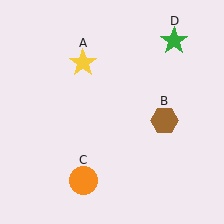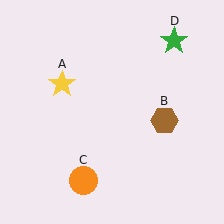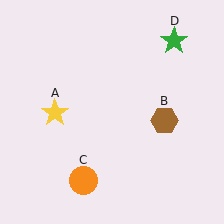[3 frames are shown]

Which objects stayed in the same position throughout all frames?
Brown hexagon (object B) and orange circle (object C) and green star (object D) remained stationary.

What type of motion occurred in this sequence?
The yellow star (object A) rotated counterclockwise around the center of the scene.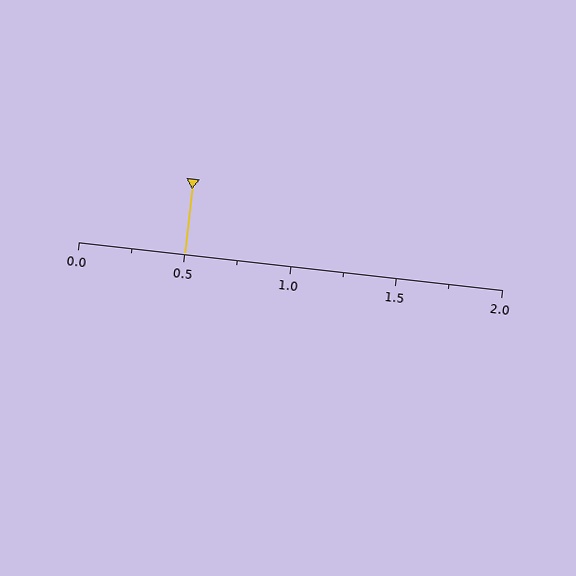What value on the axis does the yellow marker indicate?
The marker indicates approximately 0.5.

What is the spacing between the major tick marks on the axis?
The major ticks are spaced 0.5 apart.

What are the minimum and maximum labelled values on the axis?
The axis runs from 0.0 to 2.0.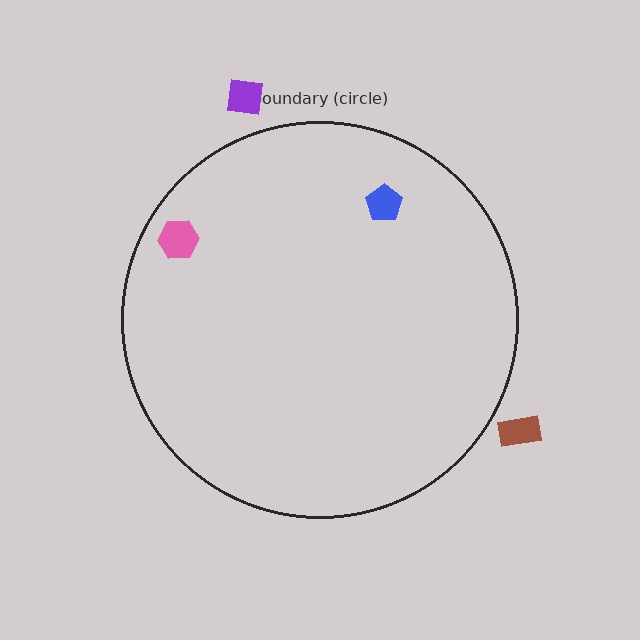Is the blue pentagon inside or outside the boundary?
Inside.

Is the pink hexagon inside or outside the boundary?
Inside.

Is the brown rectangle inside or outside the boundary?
Outside.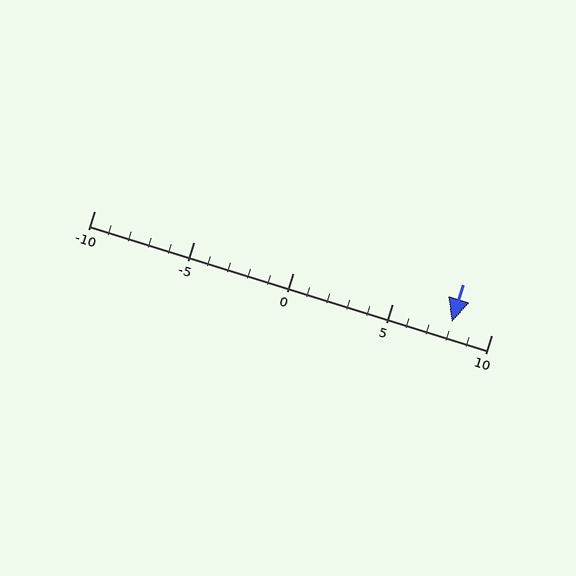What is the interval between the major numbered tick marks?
The major tick marks are spaced 5 units apart.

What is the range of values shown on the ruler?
The ruler shows values from -10 to 10.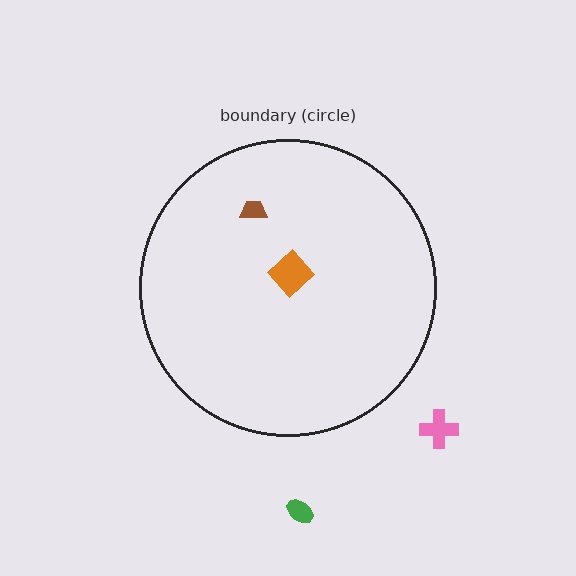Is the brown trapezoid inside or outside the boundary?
Inside.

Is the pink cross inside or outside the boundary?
Outside.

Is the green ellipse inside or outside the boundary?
Outside.